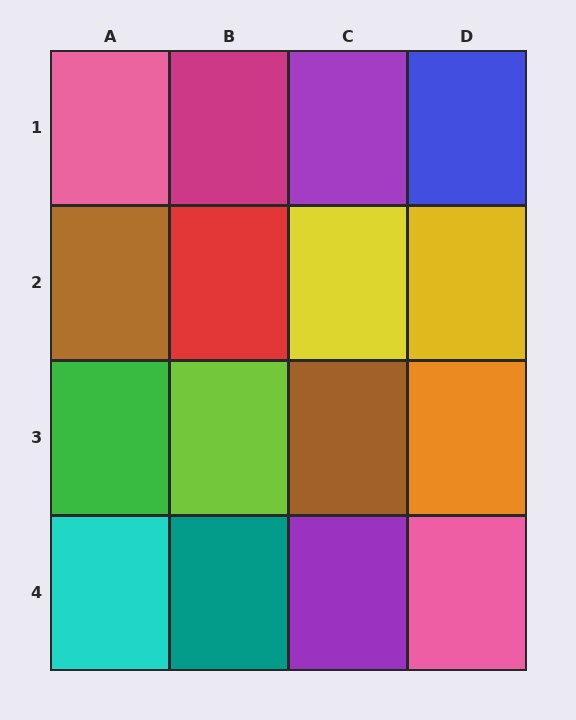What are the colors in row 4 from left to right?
Cyan, teal, purple, pink.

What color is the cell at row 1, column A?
Pink.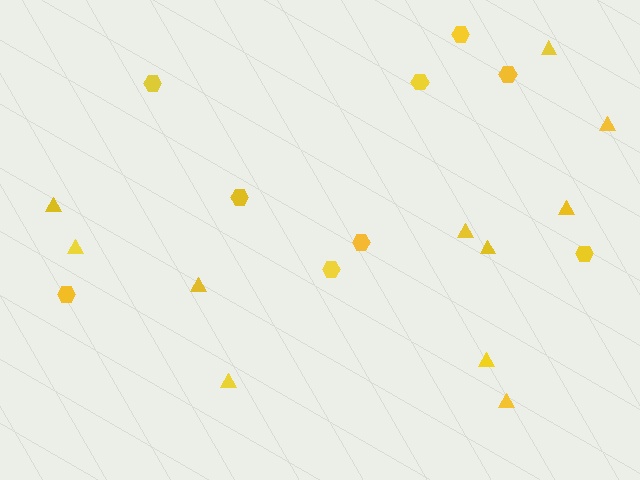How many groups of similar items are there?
There are 2 groups: one group of hexagons (9) and one group of triangles (11).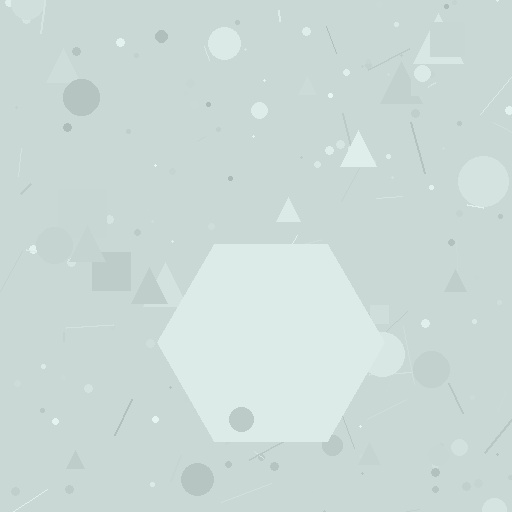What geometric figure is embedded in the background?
A hexagon is embedded in the background.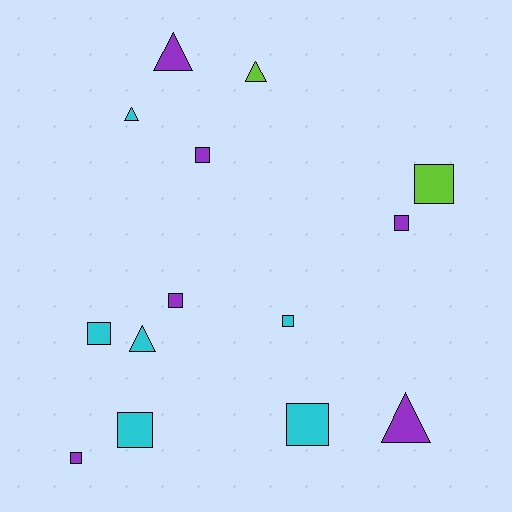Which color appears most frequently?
Cyan, with 6 objects.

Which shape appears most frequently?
Square, with 9 objects.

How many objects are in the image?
There are 14 objects.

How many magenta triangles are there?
There are no magenta triangles.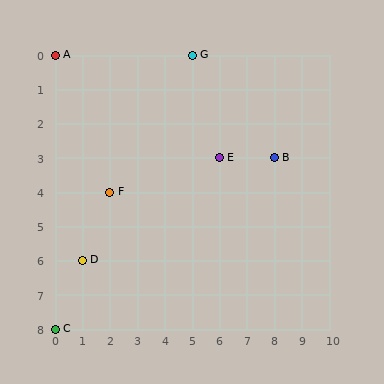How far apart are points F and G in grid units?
Points F and G are 3 columns and 4 rows apart (about 5.0 grid units diagonally).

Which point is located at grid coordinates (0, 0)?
Point A is at (0, 0).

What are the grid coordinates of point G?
Point G is at grid coordinates (5, 0).